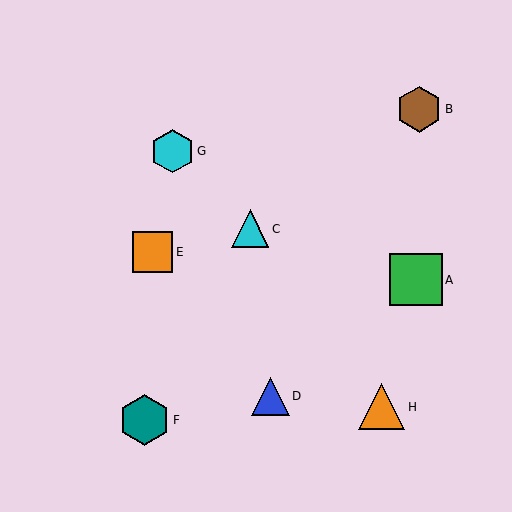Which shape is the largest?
The green square (labeled A) is the largest.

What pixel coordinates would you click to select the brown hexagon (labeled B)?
Click at (419, 109) to select the brown hexagon B.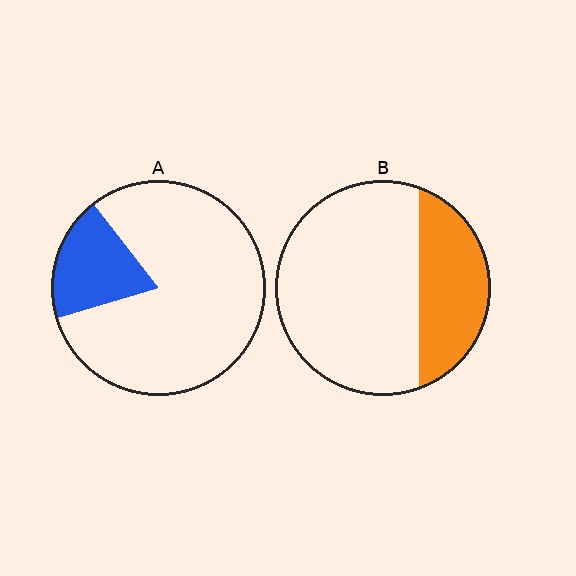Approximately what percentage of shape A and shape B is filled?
A is approximately 20% and B is approximately 30%.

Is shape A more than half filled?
No.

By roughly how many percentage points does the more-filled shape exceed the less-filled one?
By roughly 10 percentage points (B over A).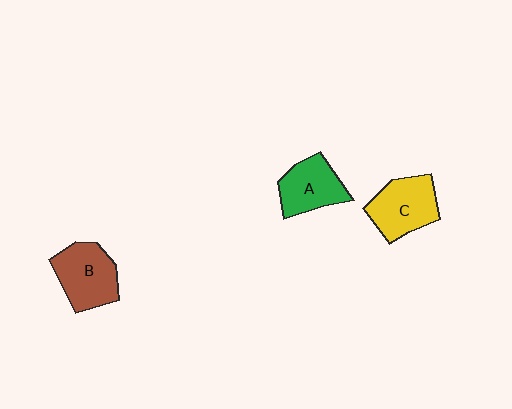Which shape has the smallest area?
Shape A (green).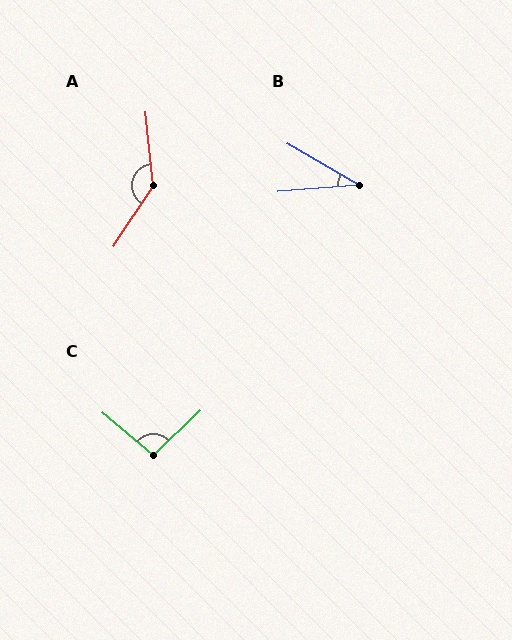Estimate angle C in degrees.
Approximately 96 degrees.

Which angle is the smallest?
B, at approximately 35 degrees.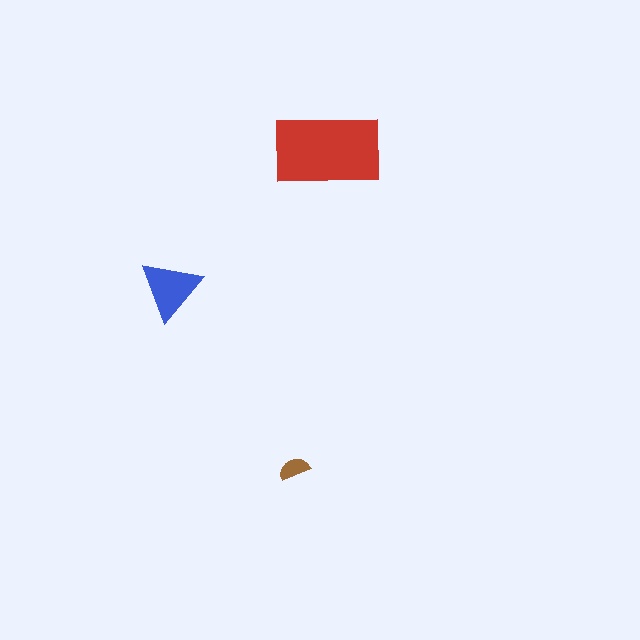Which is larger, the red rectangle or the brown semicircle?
The red rectangle.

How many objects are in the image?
There are 3 objects in the image.